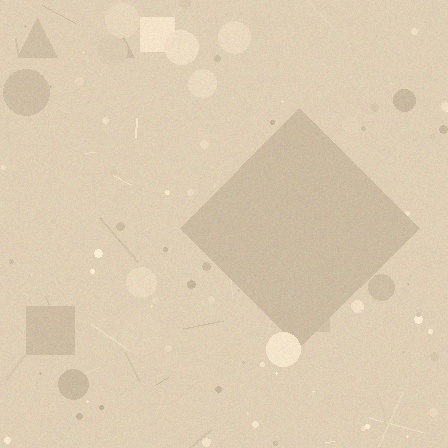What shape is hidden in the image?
A diamond is hidden in the image.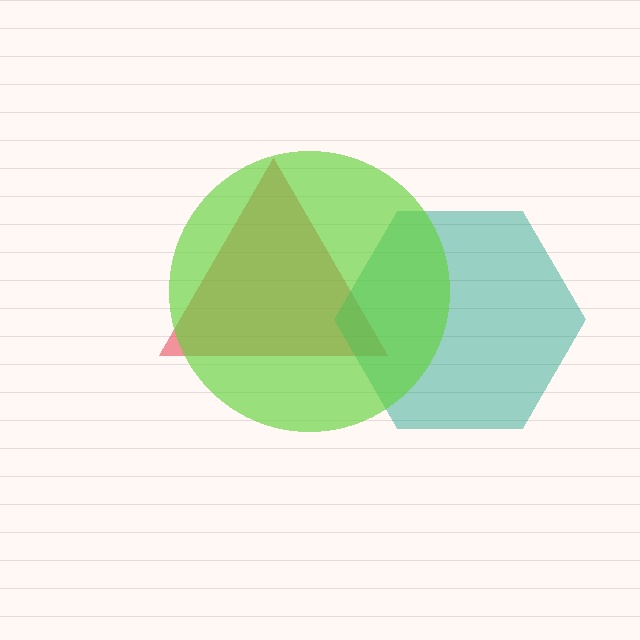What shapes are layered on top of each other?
The layered shapes are: a red triangle, a teal hexagon, a lime circle.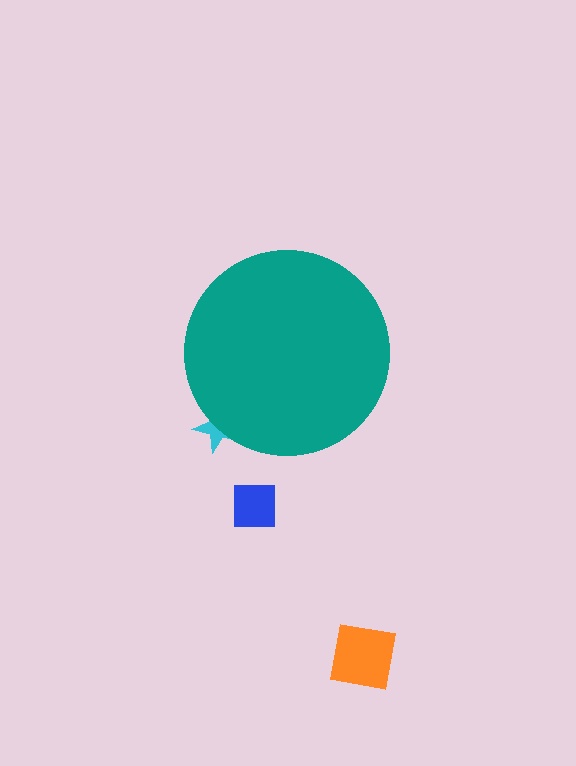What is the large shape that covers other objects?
A teal circle.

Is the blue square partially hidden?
No, the blue square is fully visible.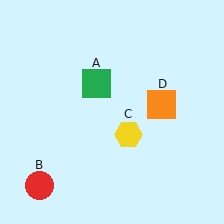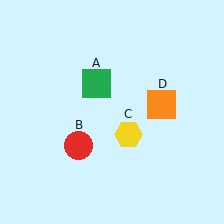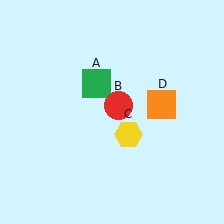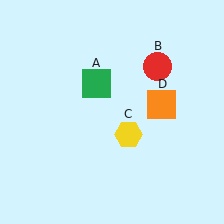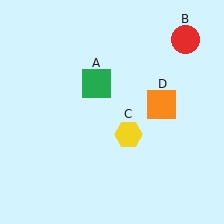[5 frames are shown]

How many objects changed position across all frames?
1 object changed position: red circle (object B).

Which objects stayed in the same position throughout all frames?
Green square (object A) and yellow hexagon (object C) and orange square (object D) remained stationary.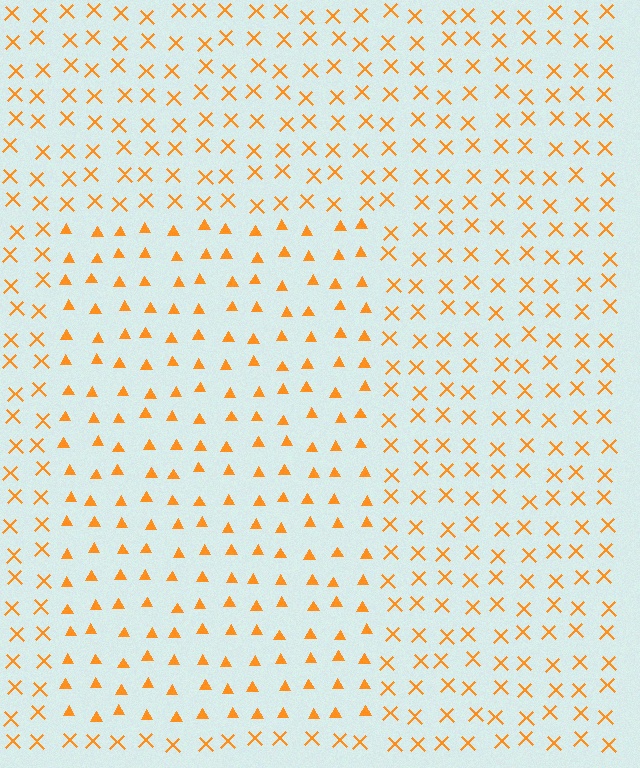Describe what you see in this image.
The image is filled with small orange elements arranged in a uniform grid. A rectangle-shaped region contains triangles, while the surrounding area contains X marks. The boundary is defined purely by the change in element shape.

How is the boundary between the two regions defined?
The boundary is defined by a change in element shape: triangles inside vs. X marks outside. All elements share the same color and spacing.